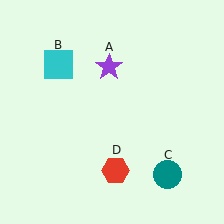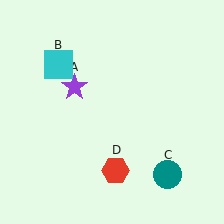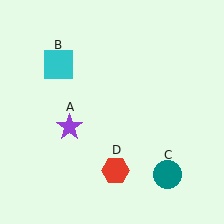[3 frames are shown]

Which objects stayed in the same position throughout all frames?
Cyan square (object B) and teal circle (object C) and red hexagon (object D) remained stationary.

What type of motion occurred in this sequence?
The purple star (object A) rotated counterclockwise around the center of the scene.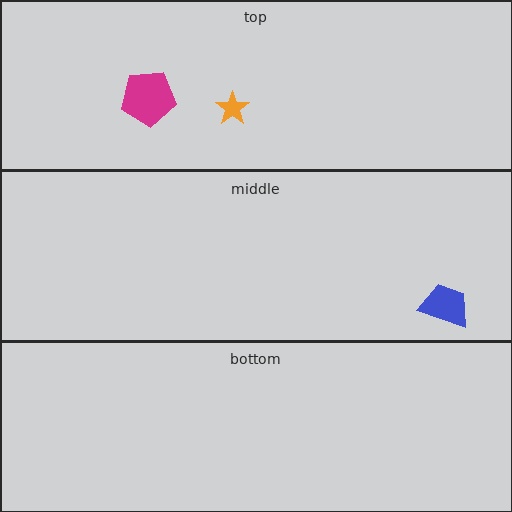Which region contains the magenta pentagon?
The top region.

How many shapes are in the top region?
2.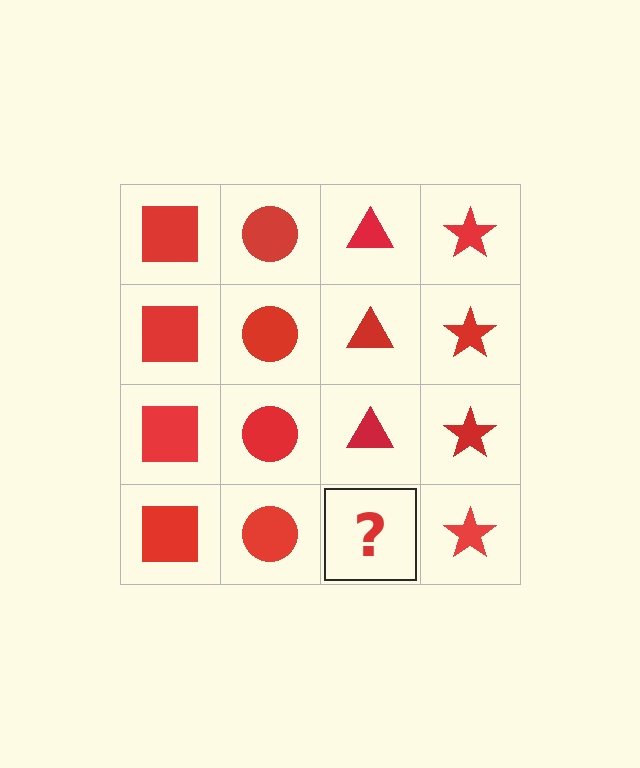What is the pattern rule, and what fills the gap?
The rule is that each column has a consistent shape. The gap should be filled with a red triangle.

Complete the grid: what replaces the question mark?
The question mark should be replaced with a red triangle.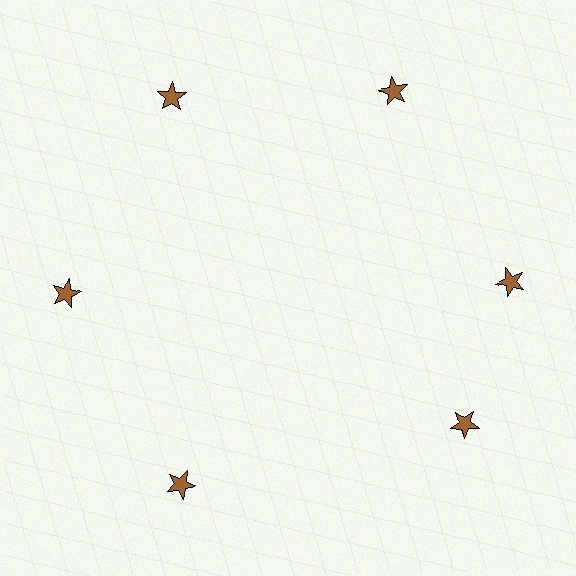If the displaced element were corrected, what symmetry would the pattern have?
It would have 6-fold rotational symmetry — the pattern would map onto itself every 60 degrees.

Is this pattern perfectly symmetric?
No. The 6 brown stars are arranged in a ring, but one element near the 5 o'clock position is rotated out of alignment along the ring, breaking the 6-fold rotational symmetry.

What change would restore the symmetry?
The symmetry would be restored by rotating it back into even spacing with its neighbors so that all 6 stars sit at equal angles and equal distance from the center.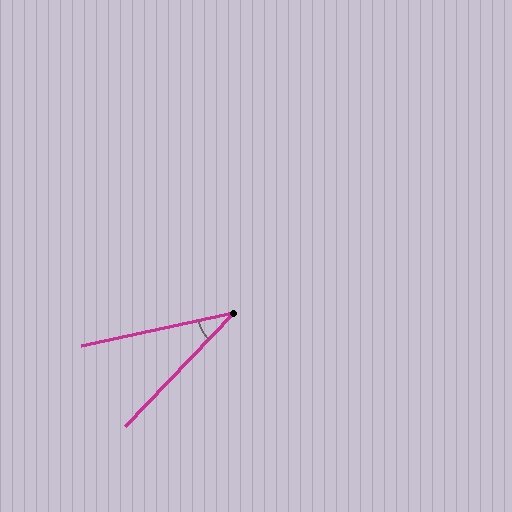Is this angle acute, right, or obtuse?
It is acute.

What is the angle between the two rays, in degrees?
Approximately 34 degrees.